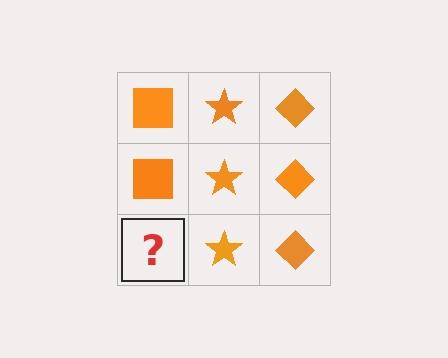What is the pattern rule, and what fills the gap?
The rule is that each column has a consistent shape. The gap should be filled with an orange square.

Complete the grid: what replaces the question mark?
The question mark should be replaced with an orange square.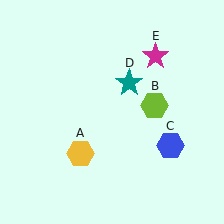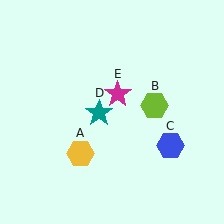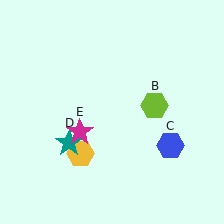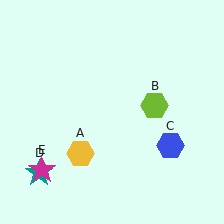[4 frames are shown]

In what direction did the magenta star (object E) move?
The magenta star (object E) moved down and to the left.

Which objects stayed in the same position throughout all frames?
Yellow hexagon (object A) and lime hexagon (object B) and blue hexagon (object C) remained stationary.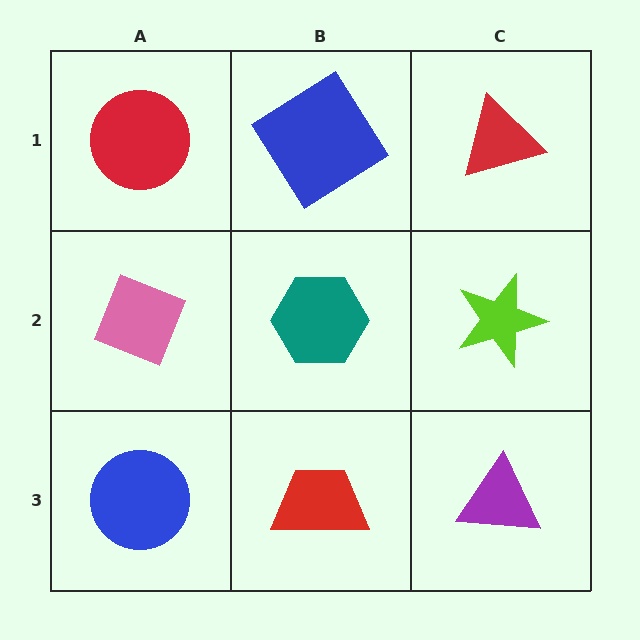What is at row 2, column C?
A lime star.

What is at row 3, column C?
A purple triangle.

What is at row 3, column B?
A red trapezoid.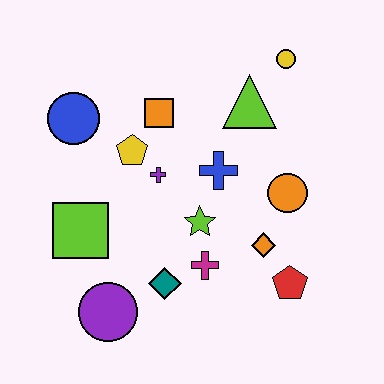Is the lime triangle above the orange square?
Yes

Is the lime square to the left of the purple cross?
Yes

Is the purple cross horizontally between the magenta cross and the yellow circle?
No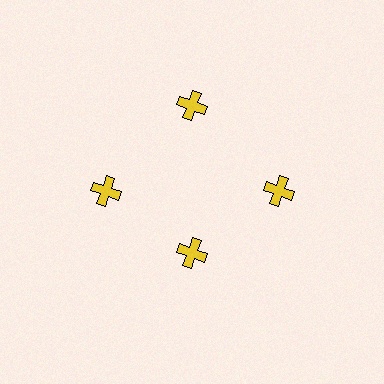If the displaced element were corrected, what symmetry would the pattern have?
It would have 4-fold rotational symmetry — the pattern would map onto itself every 90 degrees.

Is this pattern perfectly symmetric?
No. The 4 yellow crosses are arranged in a ring, but one element near the 6 o'clock position is pulled inward toward the center, breaking the 4-fold rotational symmetry.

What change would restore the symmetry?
The symmetry would be restored by moving it outward, back onto the ring so that all 4 crosses sit at equal angles and equal distance from the center.